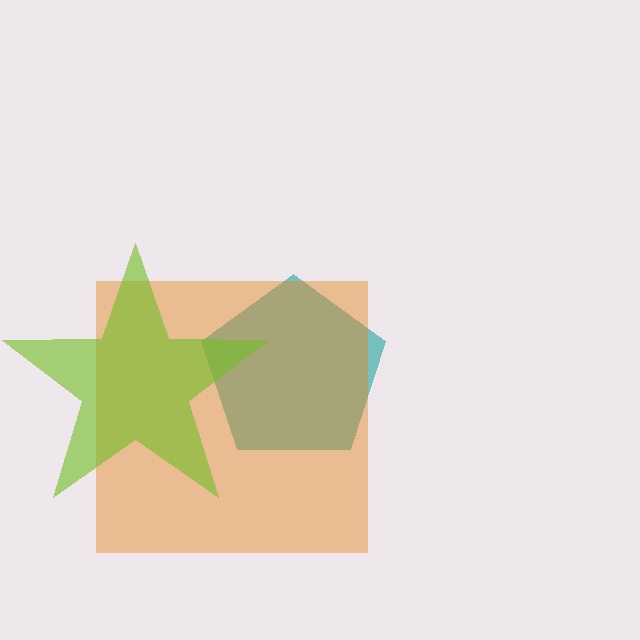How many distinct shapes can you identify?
There are 3 distinct shapes: a teal pentagon, an orange square, a lime star.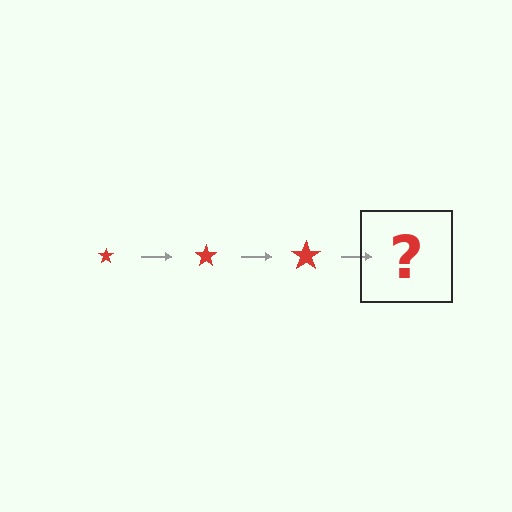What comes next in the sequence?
The next element should be a red star, larger than the previous one.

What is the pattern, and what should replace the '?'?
The pattern is that the star gets progressively larger each step. The '?' should be a red star, larger than the previous one.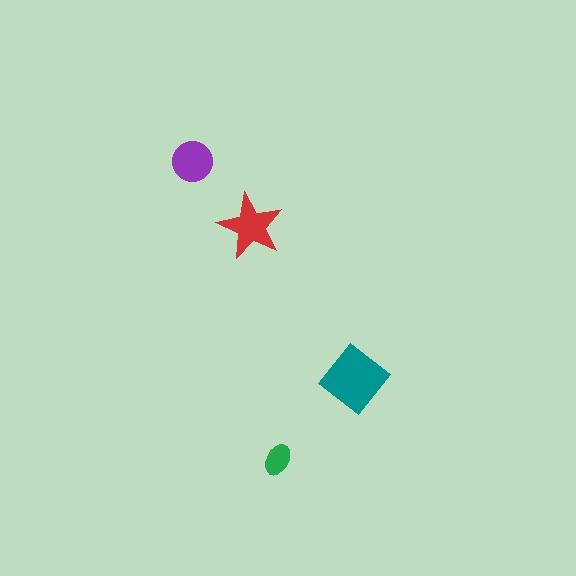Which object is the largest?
The teal diamond.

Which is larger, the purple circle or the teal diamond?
The teal diamond.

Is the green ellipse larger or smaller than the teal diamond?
Smaller.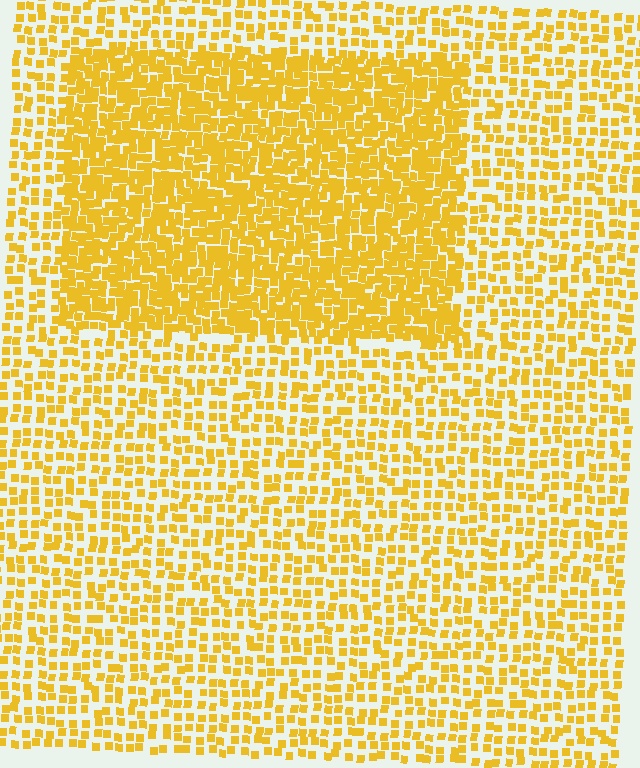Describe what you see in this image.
The image contains small yellow elements arranged at two different densities. A rectangle-shaped region is visible where the elements are more densely packed than the surrounding area.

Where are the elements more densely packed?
The elements are more densely packed inside the rectangle boundary.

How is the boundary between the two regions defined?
The boundary is defined by a change in element density (approximately 2.1x ratio). All elements are the same color, size, and shape.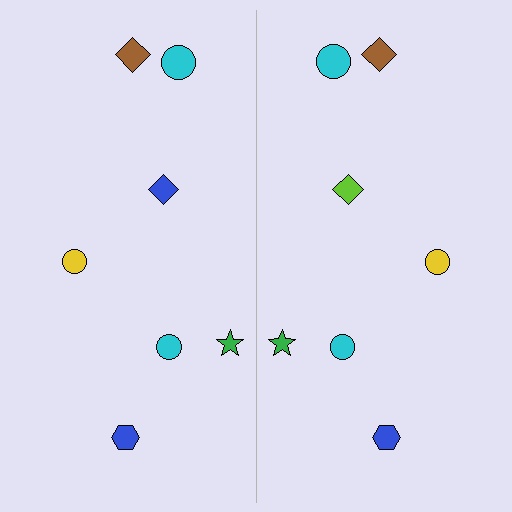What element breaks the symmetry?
The lime diamond on the right side breaks the symmetry — its mirror counterpart is blue.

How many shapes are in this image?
There are 14 shapes in this image.